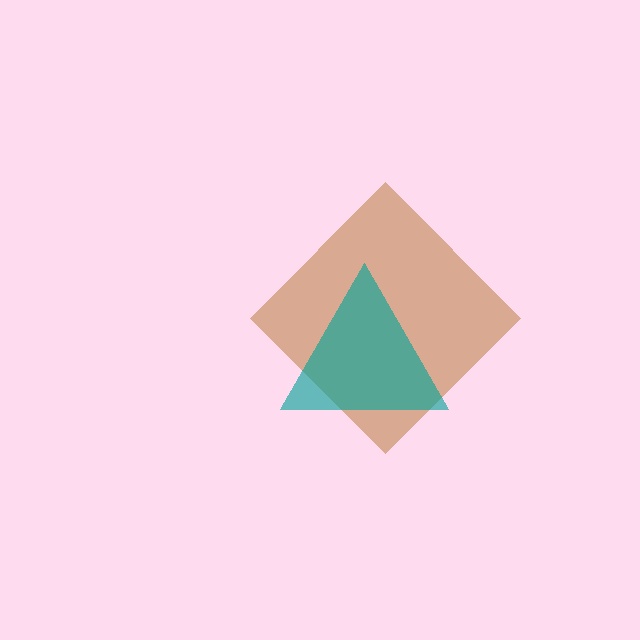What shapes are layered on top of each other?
The layered shapes are: a brown diamond, a teal triangle.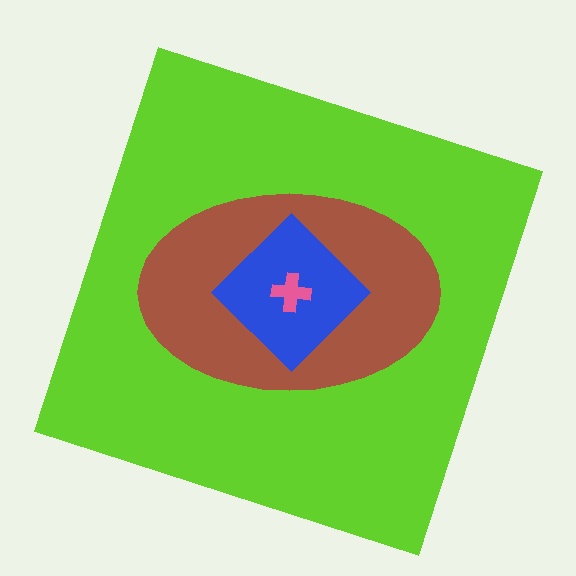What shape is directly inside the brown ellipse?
The blue diamond.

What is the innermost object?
The pink cross.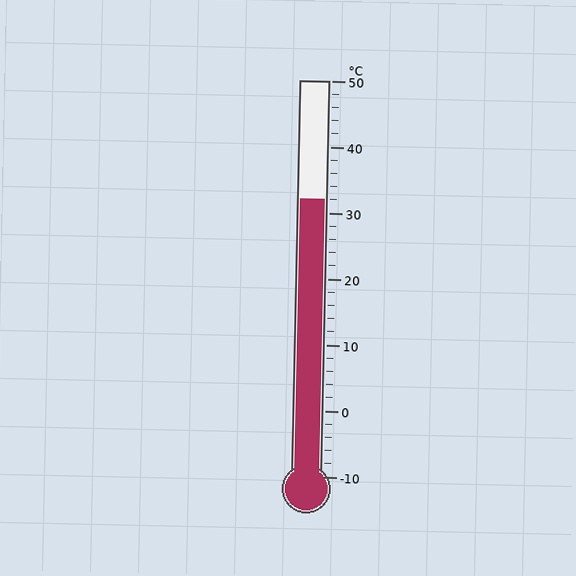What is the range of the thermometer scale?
The thermometer scale ranges from -10°C to 50°C.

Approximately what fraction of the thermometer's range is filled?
The thermometer is filled to approximately 70% of its range.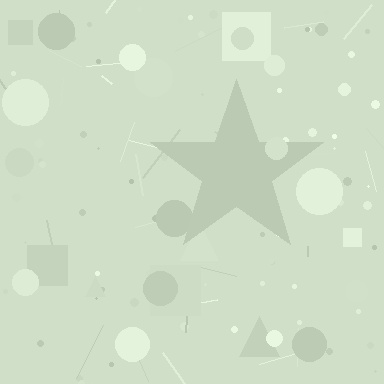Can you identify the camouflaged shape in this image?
The camouflaged shape is a star.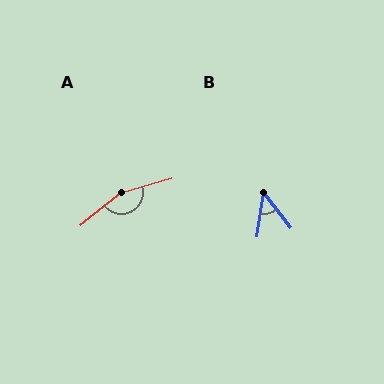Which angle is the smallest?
B, at approximately 45 degrees.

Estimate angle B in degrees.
Approximately 45 degrees.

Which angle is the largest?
A, at approximately 157 degrees.